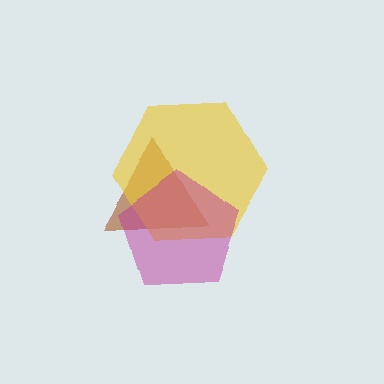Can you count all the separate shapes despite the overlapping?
Yes, there are 3 separate shapes.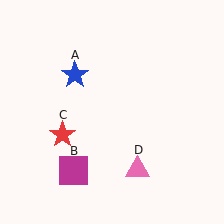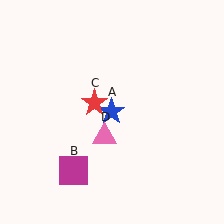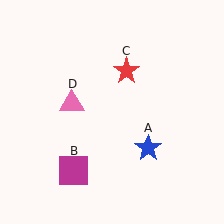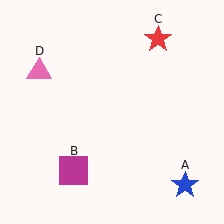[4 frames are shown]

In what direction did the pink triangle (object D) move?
The pink triangle (object D) moved up and to the left.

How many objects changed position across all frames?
3 objects changed position: blue star (object A), red star (object C), pink triangle (object D).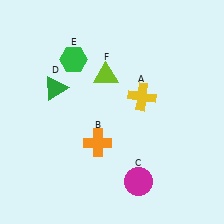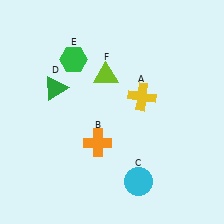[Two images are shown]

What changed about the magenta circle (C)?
In Image 1, C is magenta. In Image 2, it changed to cyan.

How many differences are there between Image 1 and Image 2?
There is 1 difference between the two images.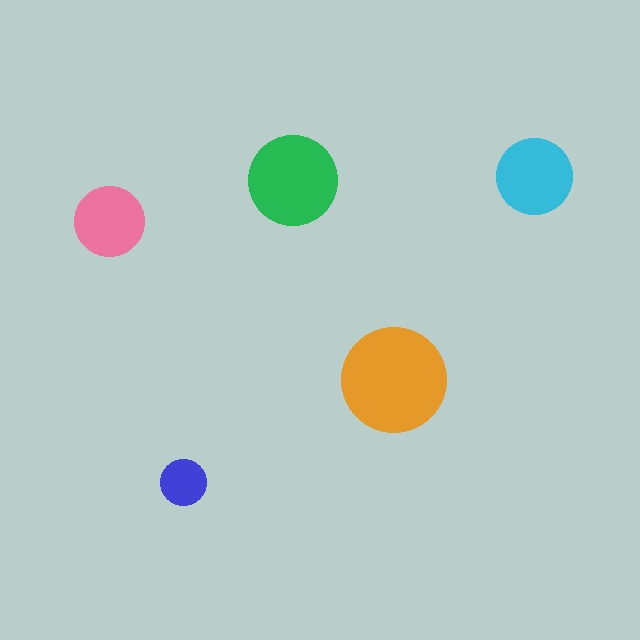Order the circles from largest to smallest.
the orange one, the green one, the cyan one, the pink one, the blue one.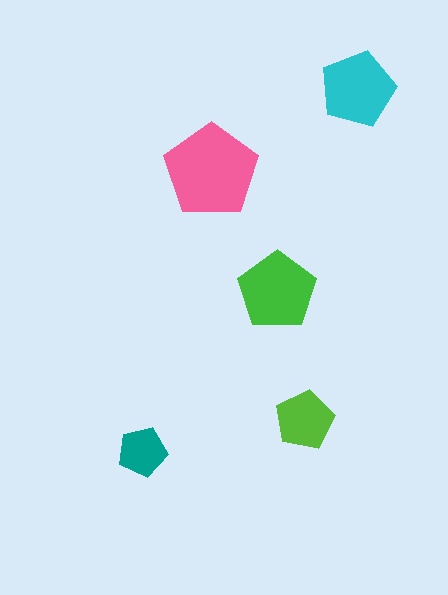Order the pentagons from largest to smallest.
the pink one, the green one, the cyan one, the lime one, the teal one.